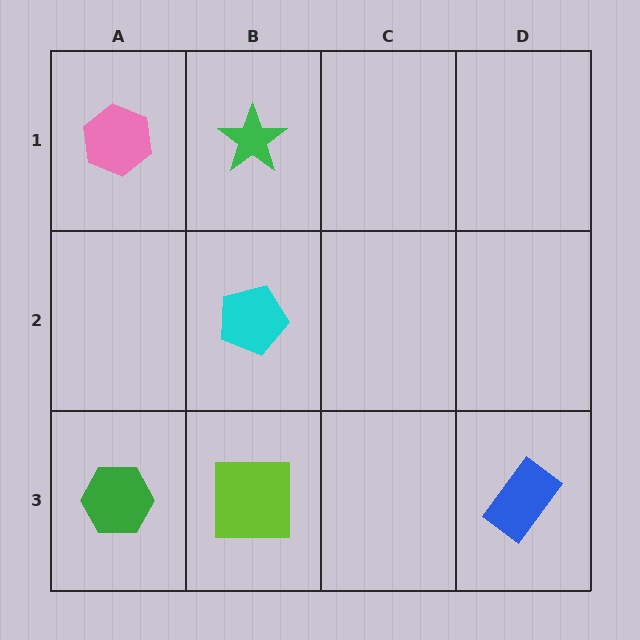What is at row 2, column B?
A cyan pentagon.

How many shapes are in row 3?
3 shapes.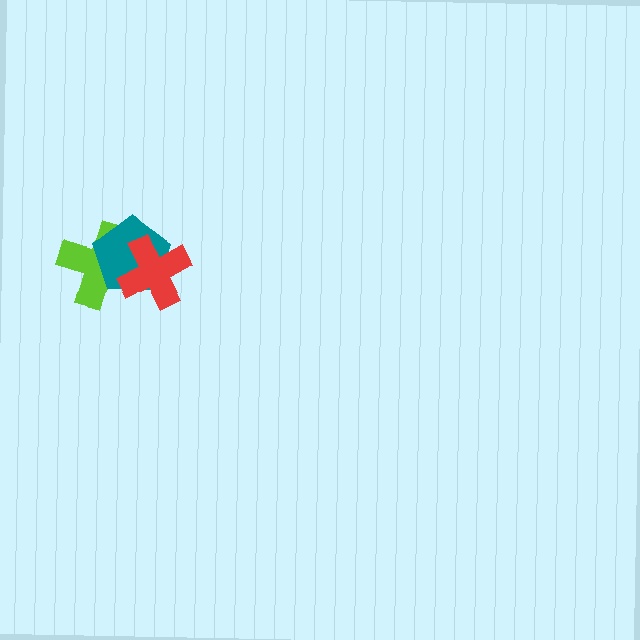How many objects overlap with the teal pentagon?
2 objects overlap with the teal pentagon.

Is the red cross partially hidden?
No, no other shape covers it.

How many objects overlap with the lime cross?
2 objects overlap with the lime cross.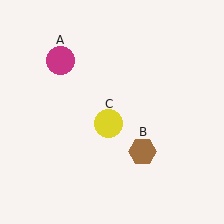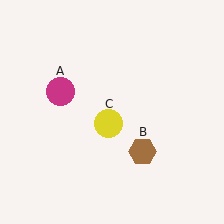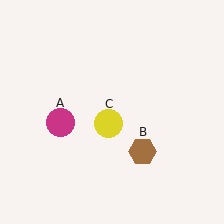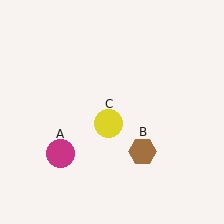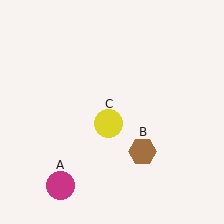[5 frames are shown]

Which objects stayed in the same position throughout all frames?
Brown hexagon (object B) and yellow circle (object C) remained stationary.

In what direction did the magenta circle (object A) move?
The magenta circle (object A) moved down.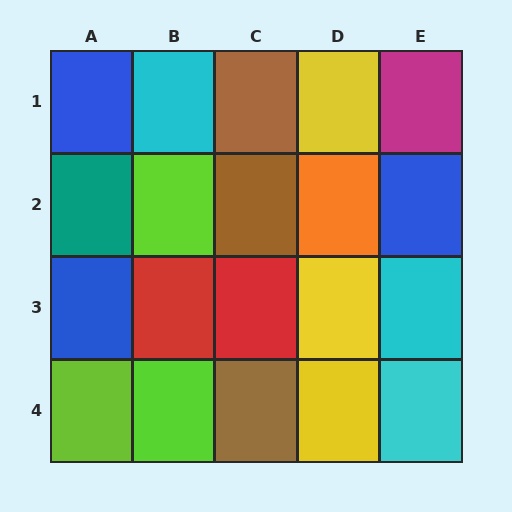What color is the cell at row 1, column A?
Blue.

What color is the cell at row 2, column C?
Brown.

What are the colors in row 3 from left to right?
Blue, red, red, yellow, cyan.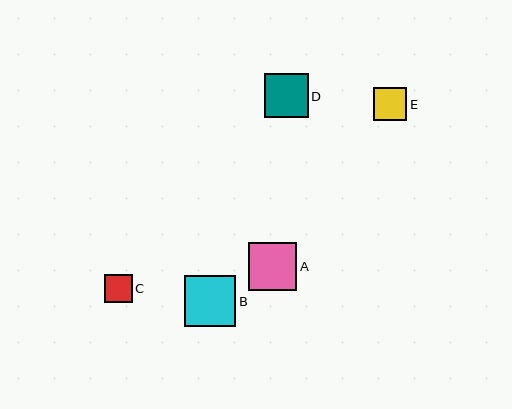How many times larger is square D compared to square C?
Square D is approximately 1.6 times the size of square C.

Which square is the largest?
Square B is the largest with a size of approximately 51 pixels.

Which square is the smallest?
Square C is the smallest with a size of approximately 28 pixels.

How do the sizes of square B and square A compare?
Square B and square A are approximately the same size.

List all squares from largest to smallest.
From largest to smallest: B, A, D, E, C.